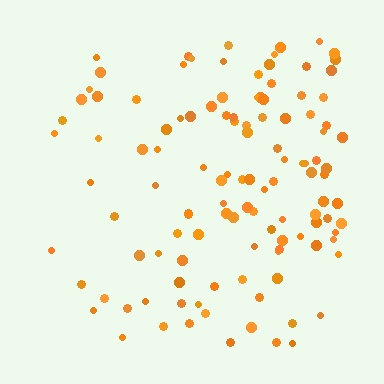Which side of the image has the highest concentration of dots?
The right.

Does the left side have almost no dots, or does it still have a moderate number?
Still a moderate number, just noticeably fewer than the right.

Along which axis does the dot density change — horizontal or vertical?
Horizontal.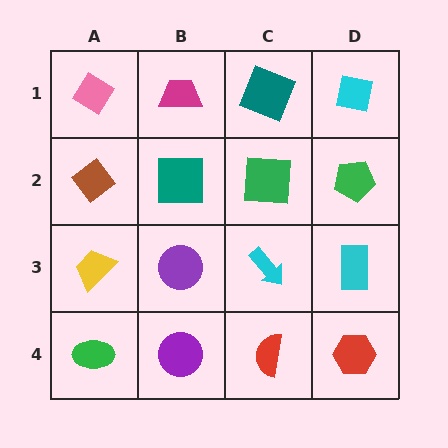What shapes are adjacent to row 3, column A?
A brown diamond (row 2, column A), a green ellipse (row 4, column A), a purple circle (row 3, column B).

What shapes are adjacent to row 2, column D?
A cyan square (row 1, column D), a cyan rectangle (row 3, column D), a green square (row 2, column C).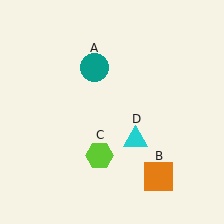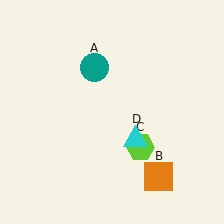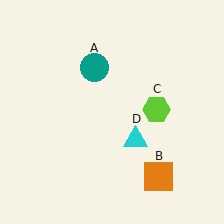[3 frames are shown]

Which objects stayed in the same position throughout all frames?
Teal circle (object A) and orange square (object B) and cyan triangle (object D) remained stationary.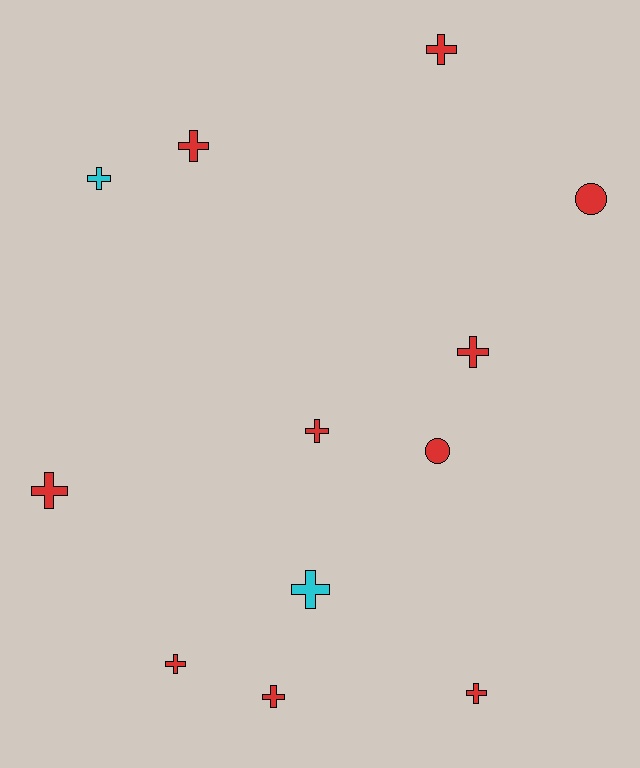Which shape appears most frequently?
Cross, with 10 objects.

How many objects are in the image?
There are 12 objects.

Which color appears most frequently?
Red, with 10 objects.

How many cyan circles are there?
There are no cyan circles.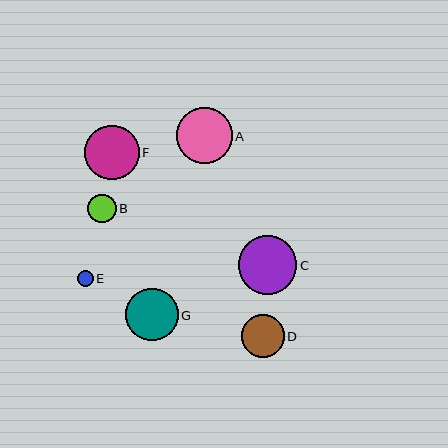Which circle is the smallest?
Circle E is the smallest with a size of approximately 16 pixels.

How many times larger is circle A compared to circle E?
Circle A is approximately 3.5 times the size of circle E.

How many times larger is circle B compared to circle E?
Circle B is approximately 1.8 times the size of circle E.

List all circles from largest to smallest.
From largest to smallest: C, A, F, G, D, B, E.